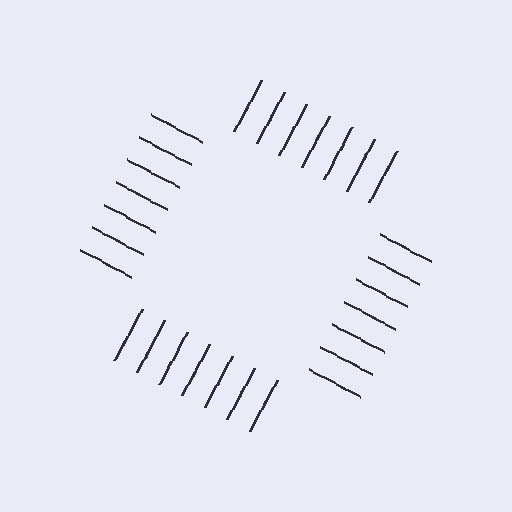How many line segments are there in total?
28 — 7 along each of the 4 edges.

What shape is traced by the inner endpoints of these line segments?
An illusory square — the line segments terminate on its edges but no continuous stroke is drawn.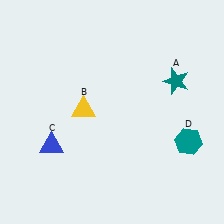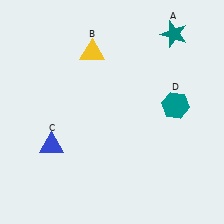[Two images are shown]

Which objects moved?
The objects that moved are: the teal star (A), the yellow triangle (B), the teal hexagon (D).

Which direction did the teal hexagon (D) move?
The teal hexagon (D) moved up.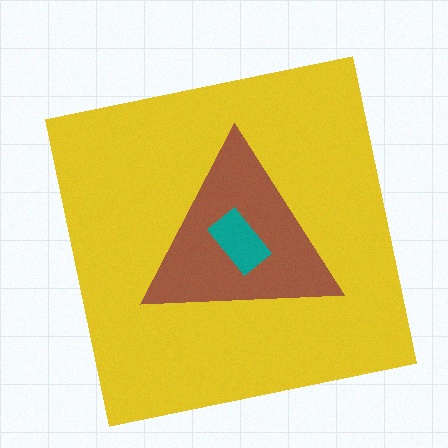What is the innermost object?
The teal rectangle.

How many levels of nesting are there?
3.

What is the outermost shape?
The yellow square.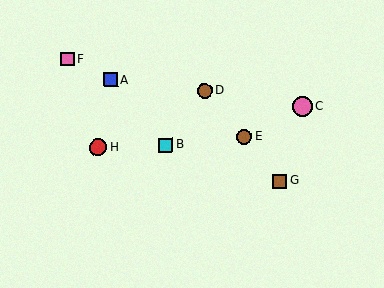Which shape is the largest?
The pink circle (labeled C) is the largest.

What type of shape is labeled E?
Shape E is a brown circle.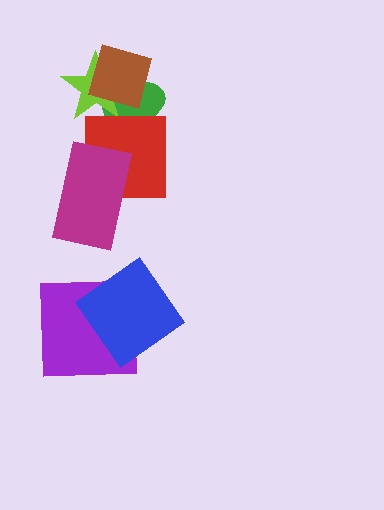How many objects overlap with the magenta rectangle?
1 object overlaps with the magenta rectangle.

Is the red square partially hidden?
Yes, it is partially covered by another shape.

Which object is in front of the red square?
The magenta rectangle is in front of the red square.